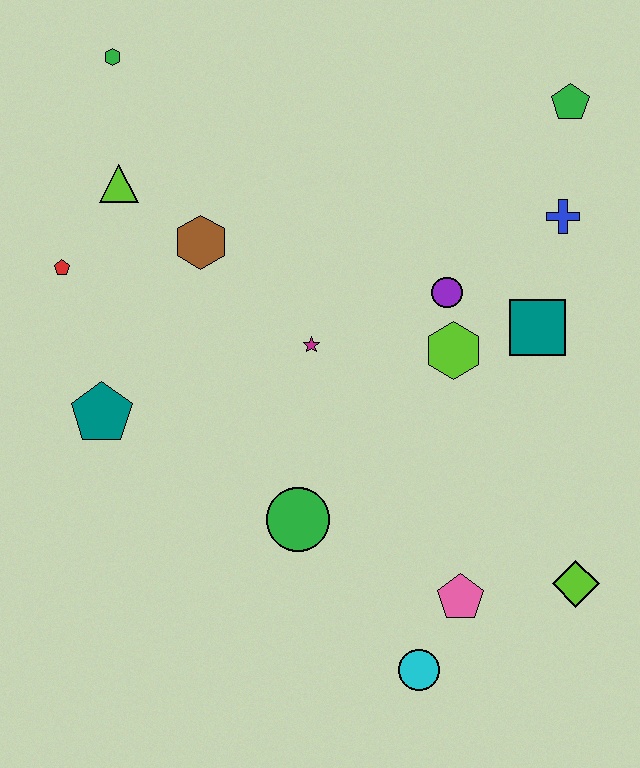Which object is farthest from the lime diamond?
The green hexagon is farthest from the lime diamond.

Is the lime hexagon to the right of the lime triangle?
Yes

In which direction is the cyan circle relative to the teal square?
The cyan circle is below the teal square.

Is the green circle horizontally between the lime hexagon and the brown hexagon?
Yes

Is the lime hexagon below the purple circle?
Yes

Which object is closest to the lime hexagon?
The purple circle is closest to the lime hexagon.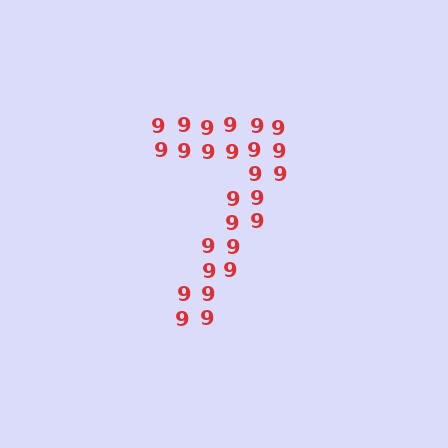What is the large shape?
The large shape is the digit 7.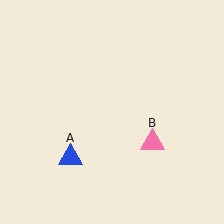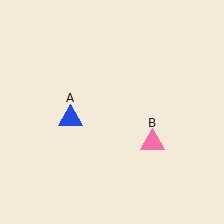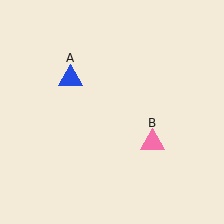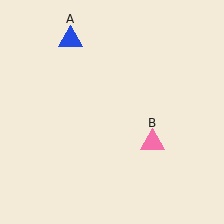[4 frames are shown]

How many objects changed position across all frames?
1 object changed position: blue triangle (object A).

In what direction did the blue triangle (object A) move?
The blue triangle (object A) moved up.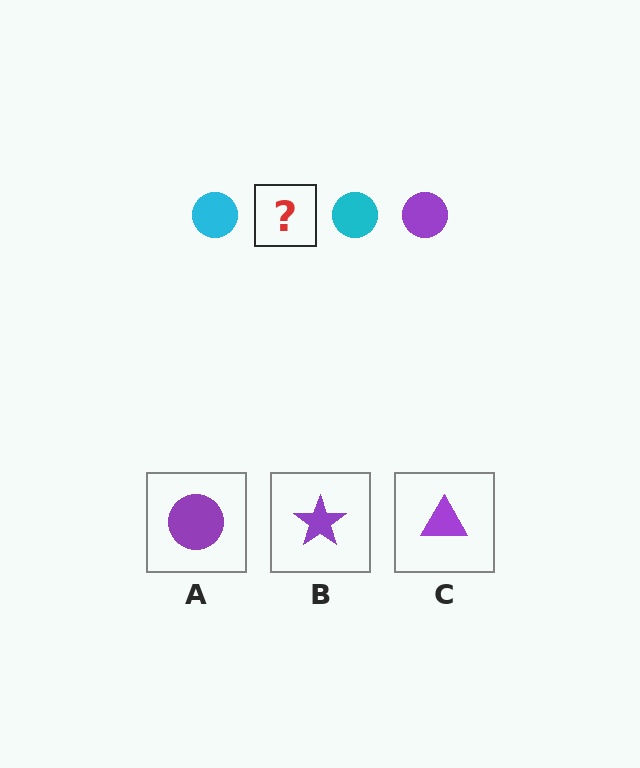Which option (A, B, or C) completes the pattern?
A.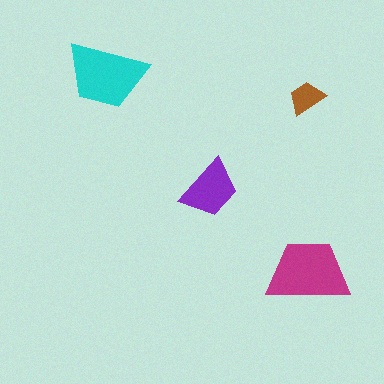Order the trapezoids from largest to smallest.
the magenta one, the cyan one, the purple one, the brown one.